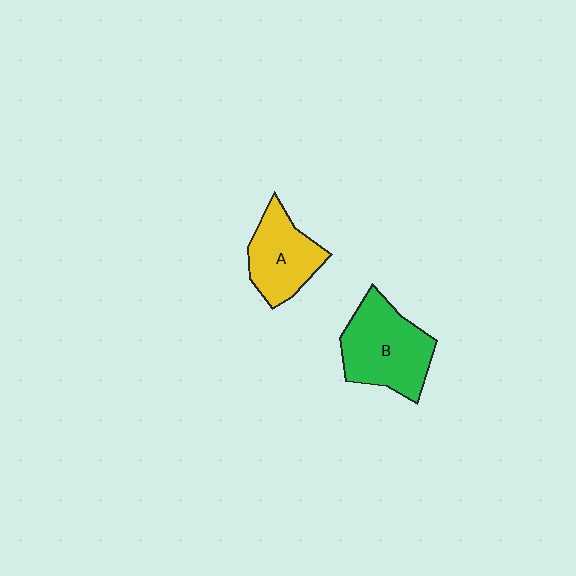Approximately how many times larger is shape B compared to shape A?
Approximately 1.3 times.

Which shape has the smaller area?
Shape A (yellow).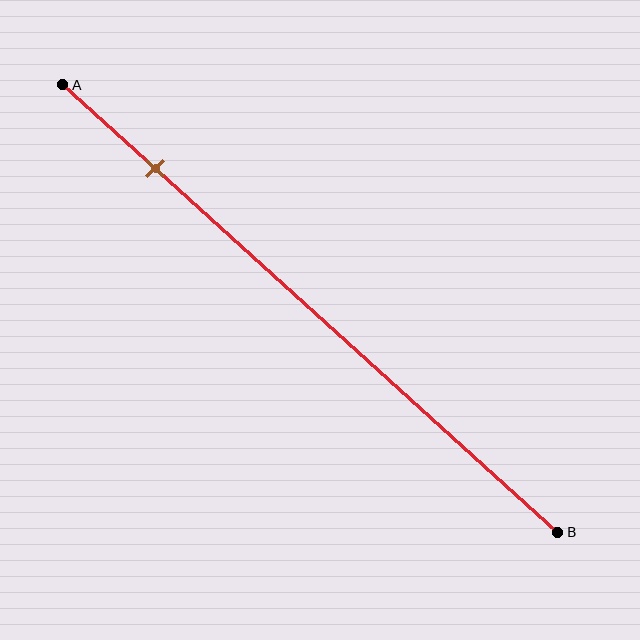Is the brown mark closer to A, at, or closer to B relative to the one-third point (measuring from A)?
The brown mark is closer to point A than the one-third point of segment AB.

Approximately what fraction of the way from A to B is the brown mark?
The brown mark is approximately 20% of the way from A to B.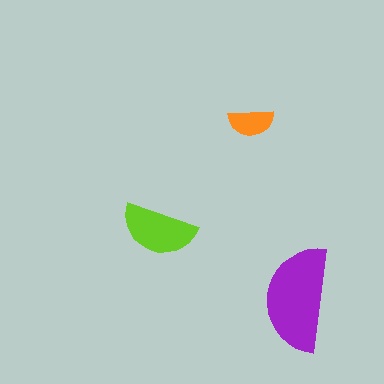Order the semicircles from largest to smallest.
the purple one, the lime one, the orange one.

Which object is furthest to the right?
The purple semicircle is rightmost.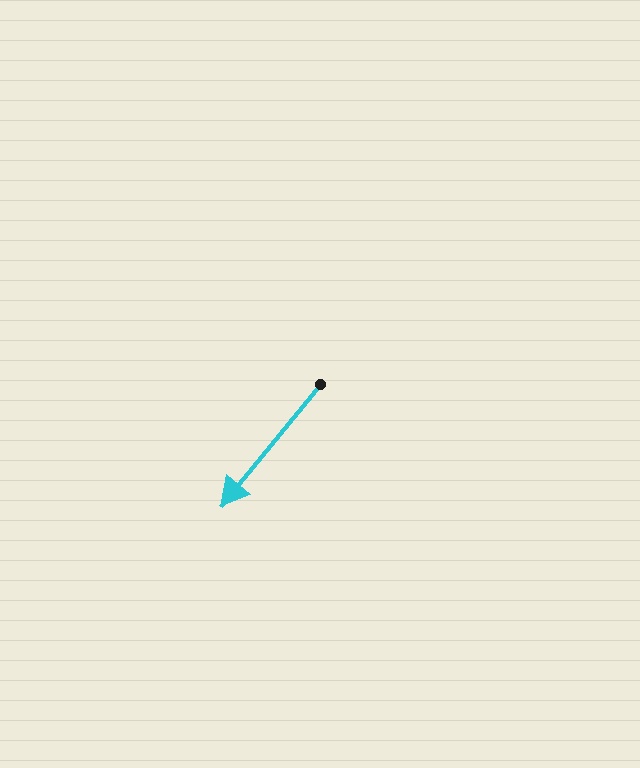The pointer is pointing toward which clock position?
Roughly 7 o'clock.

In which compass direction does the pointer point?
Southwest.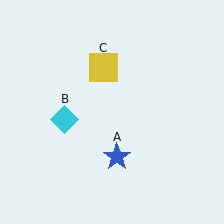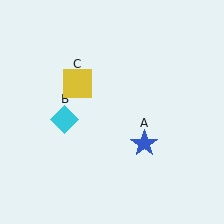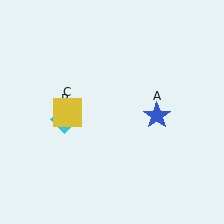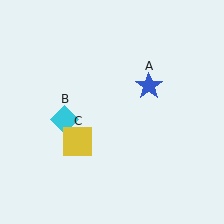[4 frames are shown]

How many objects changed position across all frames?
2 objects changed position: blue star (object A), yellow square (object C).